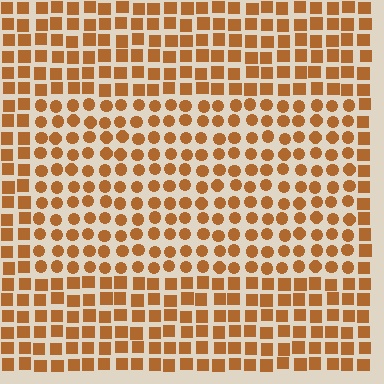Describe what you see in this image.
The image is filled with small brown elements arranged in a uniform grid. A rectangle-shaped region contains circles, while the surrounding area contains squares. The boundary is defined purely by the change in element shape.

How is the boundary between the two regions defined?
The boundary is defined by a change in element shape: circles inside vs. squares outside. All elements share the same color and spacing.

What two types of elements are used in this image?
The image uses circles inside the rectangle region and squares outside it.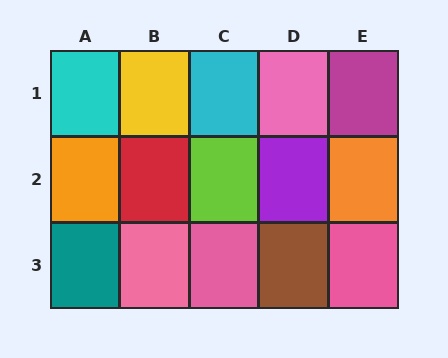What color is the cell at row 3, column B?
Pink.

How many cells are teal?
1 cell is teal.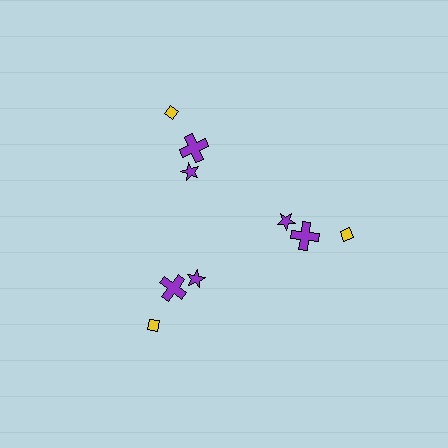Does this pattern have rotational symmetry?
Yes, this pattern has 3-fold rotational symmetry. It looks the same after rotating 120 degrees around the center.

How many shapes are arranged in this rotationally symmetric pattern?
There are 9 shapes, arranged in 3 groups of 3.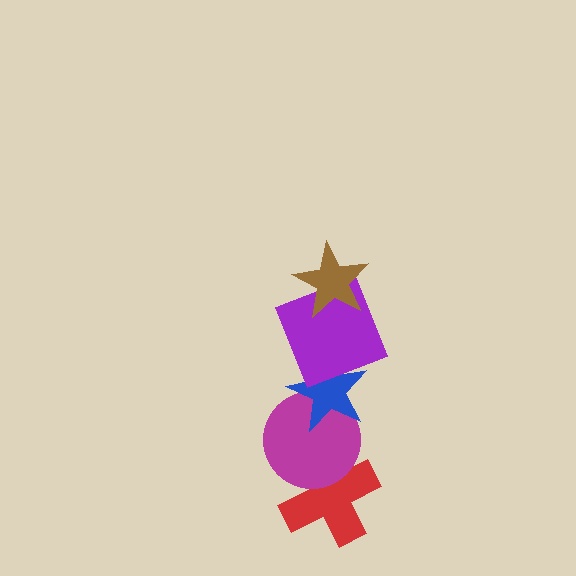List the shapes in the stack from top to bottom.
From top to bottom: the brown star, the purple square, the blue star, the magenta circle, the red cross.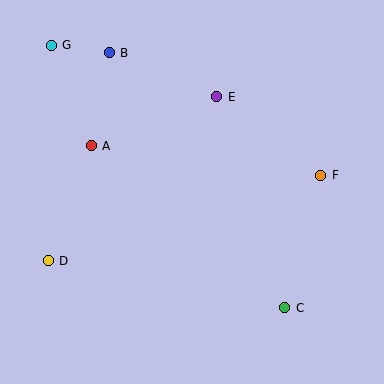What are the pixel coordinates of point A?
Point A is at (91, 146).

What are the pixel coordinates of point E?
Point E is at (217, 97).